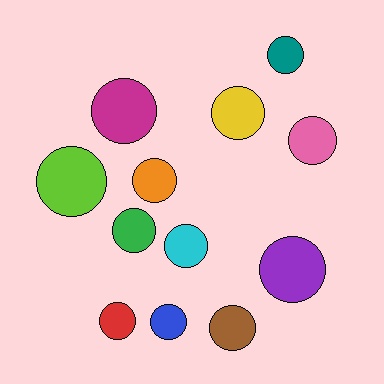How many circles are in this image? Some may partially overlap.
There are 12 circles.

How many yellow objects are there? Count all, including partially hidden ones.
There is 1 yellow object.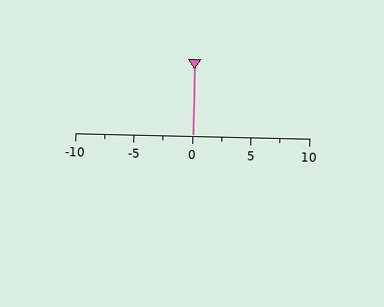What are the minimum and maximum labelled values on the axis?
The axis runs from -10 to 10.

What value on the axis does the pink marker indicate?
The marker indicates approximately 0.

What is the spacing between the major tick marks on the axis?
The major ticks are spaced 5 apart.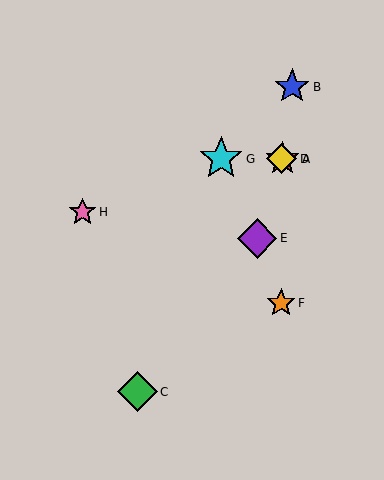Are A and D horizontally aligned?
Yes, both are at y≈159.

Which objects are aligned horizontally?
Objects A, D, G are aligned horizontally.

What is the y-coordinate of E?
Object E is at y≈238.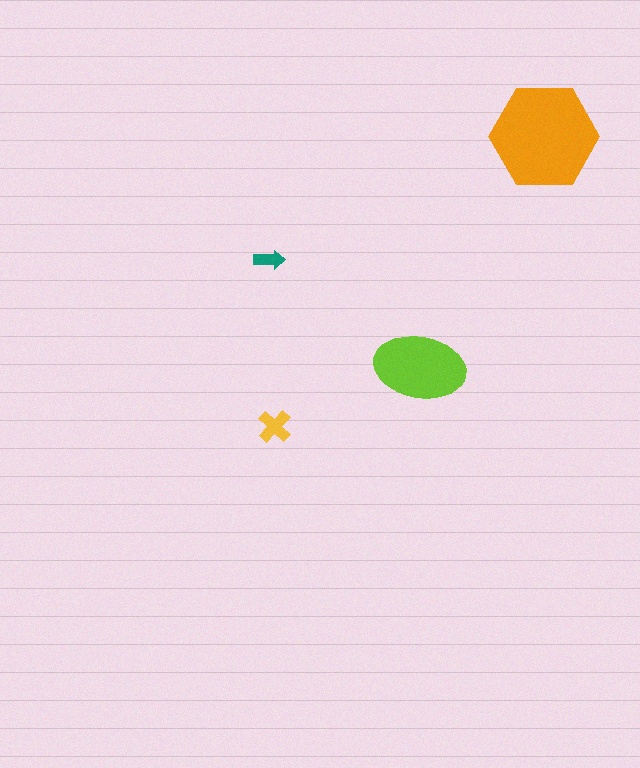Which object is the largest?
The orange hexagon.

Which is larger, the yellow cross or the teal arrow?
The yellow cross.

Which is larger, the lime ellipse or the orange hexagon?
The orange hexagon.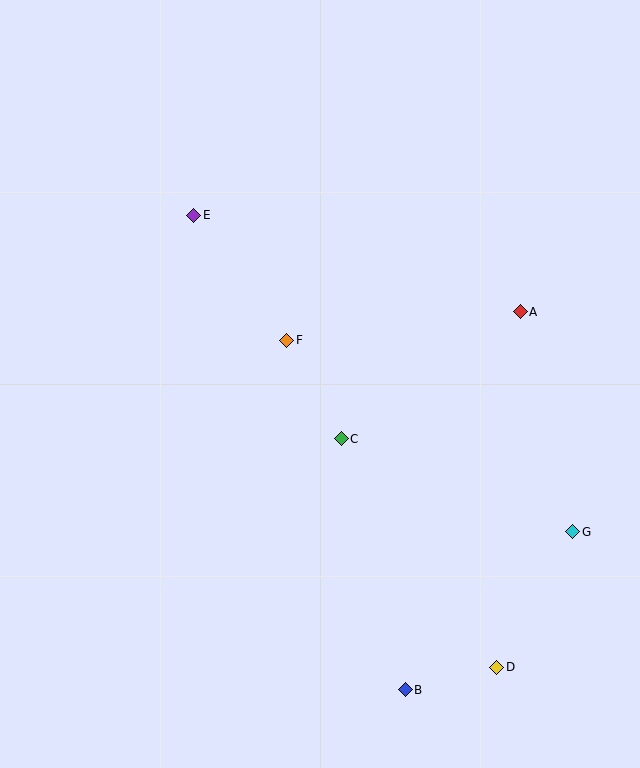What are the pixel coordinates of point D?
Point D is at (497, 667).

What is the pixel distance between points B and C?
The distance between B and C is 259 pixels.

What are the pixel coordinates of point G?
Point G is at (573, 532).